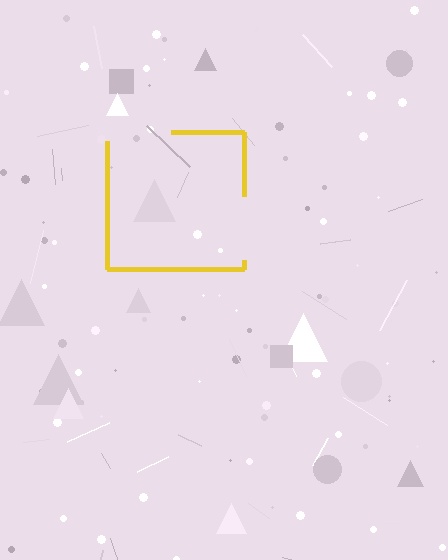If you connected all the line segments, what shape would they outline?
They would outline a square.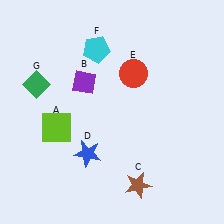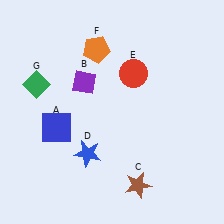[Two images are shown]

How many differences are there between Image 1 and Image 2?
There are 2 differences between the two images.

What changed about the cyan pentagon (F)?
In Image 1, F is cyan. In Image 2, it changed to orange.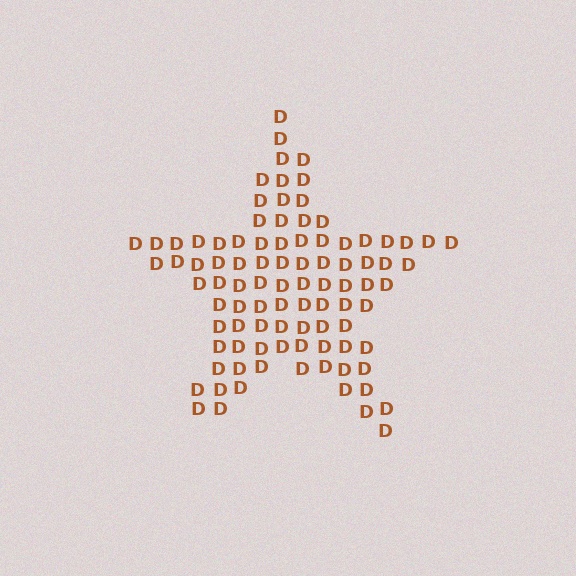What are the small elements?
The small elements are letter D's.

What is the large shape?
The large shape is a star.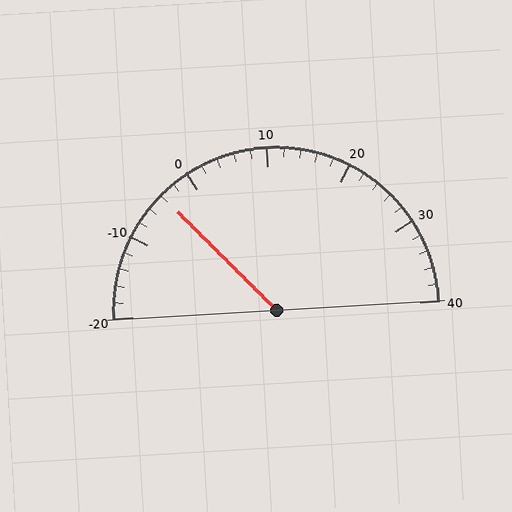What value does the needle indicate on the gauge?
The needle indicates approximately -4.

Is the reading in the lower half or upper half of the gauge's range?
The reading is in the lower half of the range (-20 to 40).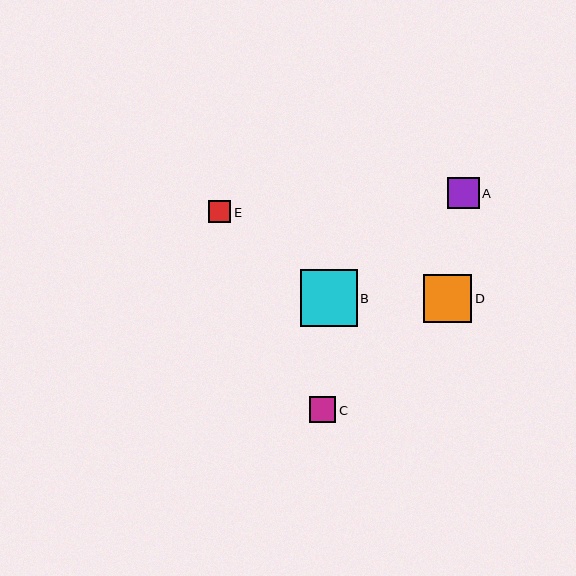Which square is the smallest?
Square E is the smallest with a size of approximately 22 pixels.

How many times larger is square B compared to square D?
Square B is approximately 1.2 times the size of square D.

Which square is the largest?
Square B is the largest with a size of approximately 57 pixels.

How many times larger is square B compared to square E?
Square B is approximately 2.6 times the size of square E.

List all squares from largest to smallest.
From largest to smallest: B, D, A, C, E.